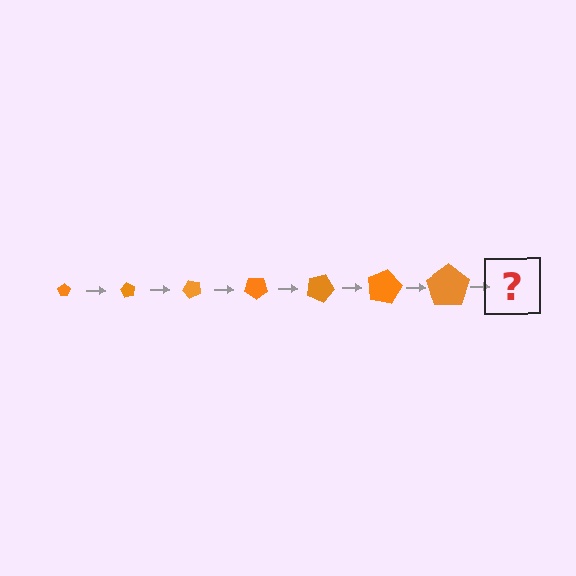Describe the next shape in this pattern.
It should be a pentagon, larger than the previous one and rotated 420 degrees from the start.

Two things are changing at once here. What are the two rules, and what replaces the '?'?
The two rules are that the pentagon grows larger each step and it rotates 60 degrees each step. The '?' should be a pentagon, larger than the previous one and rotated 420 degrees from the start.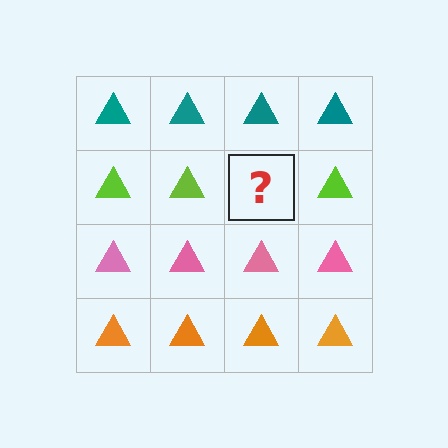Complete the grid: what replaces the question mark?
The question mark should be replaced with a lime triangle.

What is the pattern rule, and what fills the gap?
The rule is that each row has a consistent color. The gap should be filled with a lime triangle.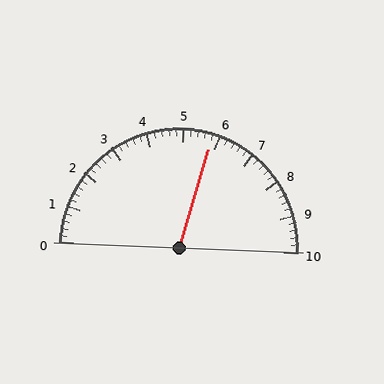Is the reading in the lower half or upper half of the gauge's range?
The reading is in the upper half of the range (0 to 10).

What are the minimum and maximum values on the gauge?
The gauge ranges from 0 to 10.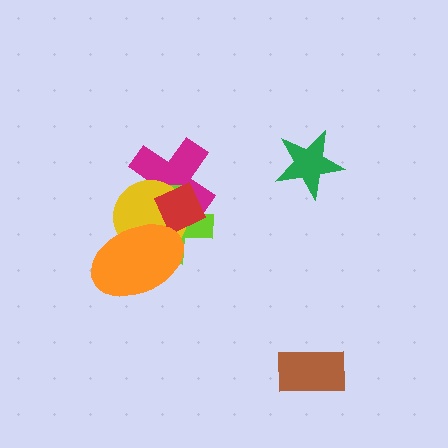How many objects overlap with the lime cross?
4 objects overlap with the lime cross.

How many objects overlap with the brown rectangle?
0 objects overlap with the brown rectangle.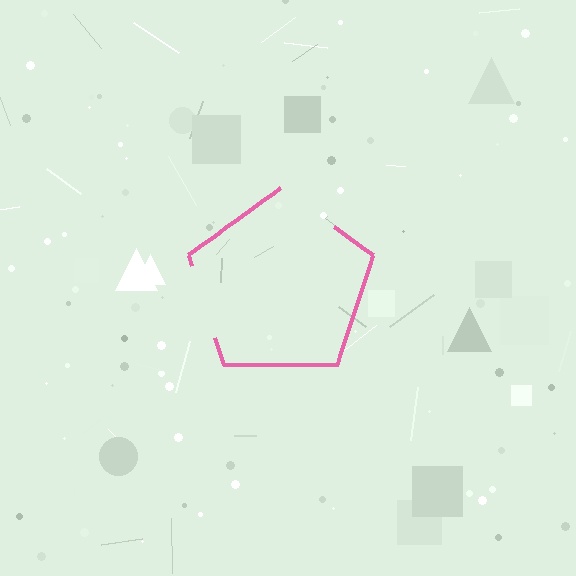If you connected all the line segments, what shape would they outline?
They would outline a pentagon.